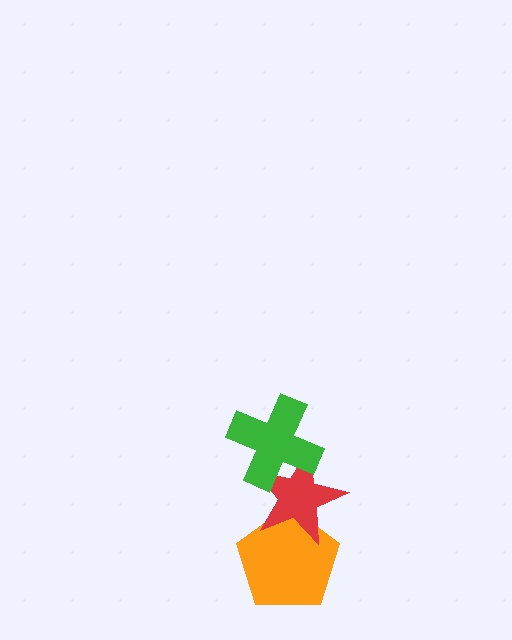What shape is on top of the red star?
The green cross is on top of the red star.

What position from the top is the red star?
The red star is 2nd from the top.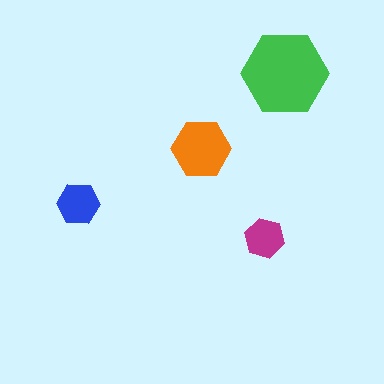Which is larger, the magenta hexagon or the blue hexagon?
The blue one.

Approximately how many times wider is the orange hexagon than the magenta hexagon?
About 1.5 times wider.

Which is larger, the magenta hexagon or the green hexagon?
The green one.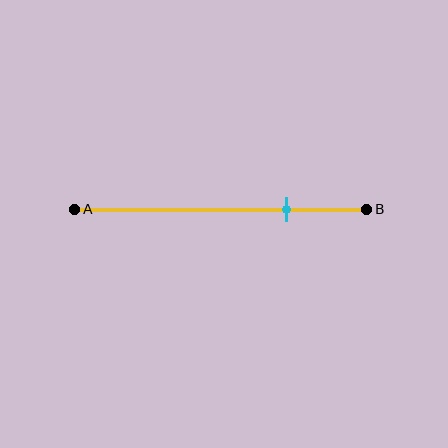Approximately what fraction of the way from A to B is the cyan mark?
The cyan mark is approximately 75% of the way from A to B.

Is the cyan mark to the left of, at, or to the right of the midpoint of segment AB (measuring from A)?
The cyan mark is to the right of the midpoint of segment AB.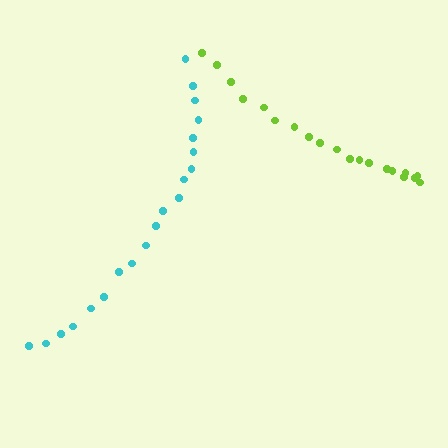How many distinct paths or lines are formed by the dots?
There are 2 distinct paths.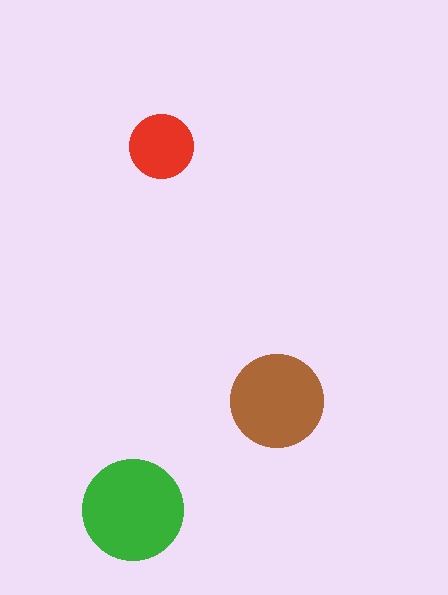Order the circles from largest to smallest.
the green one, the brown one, the red one.